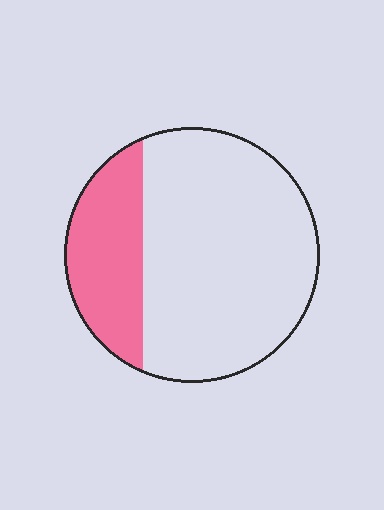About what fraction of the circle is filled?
About one quarter (1/4).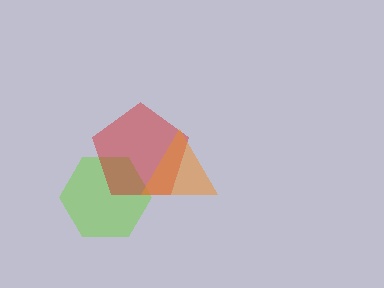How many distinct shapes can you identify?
There are 3 distinct shapes: a lime hexagon, a red pentagon, an orange triangle.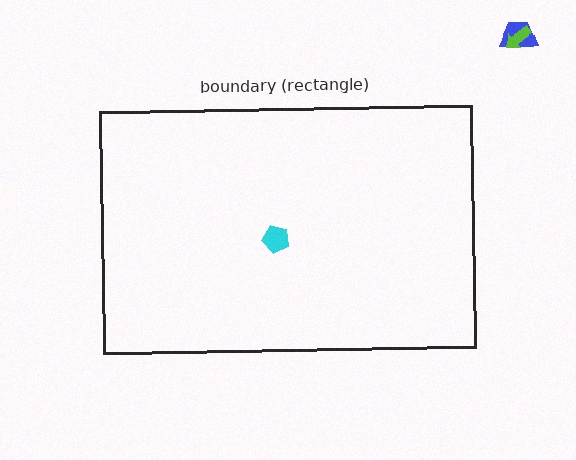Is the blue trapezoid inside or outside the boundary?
Outside.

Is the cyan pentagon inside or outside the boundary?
Inside.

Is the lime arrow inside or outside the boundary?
Outside.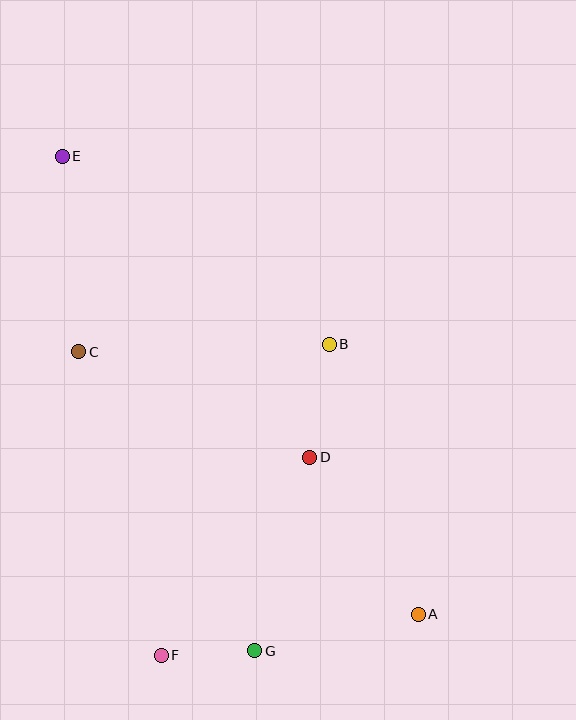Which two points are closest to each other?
Points F and G are closest to each other.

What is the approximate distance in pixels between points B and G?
The distance between B and G is approximately 316 pixels.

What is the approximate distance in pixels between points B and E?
The distance between B and E is approximately 326 pixels.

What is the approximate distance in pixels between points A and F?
The distance between A and F is approximately 260 pixels.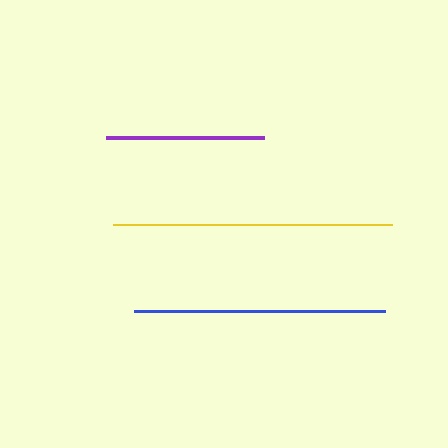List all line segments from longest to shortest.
From longest to shortest: yellow, blue, purple.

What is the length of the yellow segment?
The yellow segment is approximately 279 pixels long.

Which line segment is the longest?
The yellow line is the longest at approximately 279 pixels.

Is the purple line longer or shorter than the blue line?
The blue line is longer than the purple line.